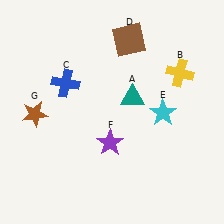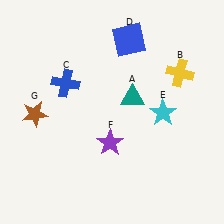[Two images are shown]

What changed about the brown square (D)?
In Image 1, D is brown. In Image 2, it changed to blue.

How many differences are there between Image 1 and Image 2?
There is 1 difference between the two images.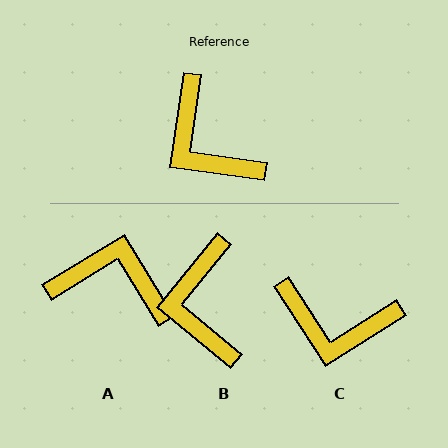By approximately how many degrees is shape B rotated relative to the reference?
Approximately 31 degrees clockwise.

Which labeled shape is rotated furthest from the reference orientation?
A, about 141 degrees away.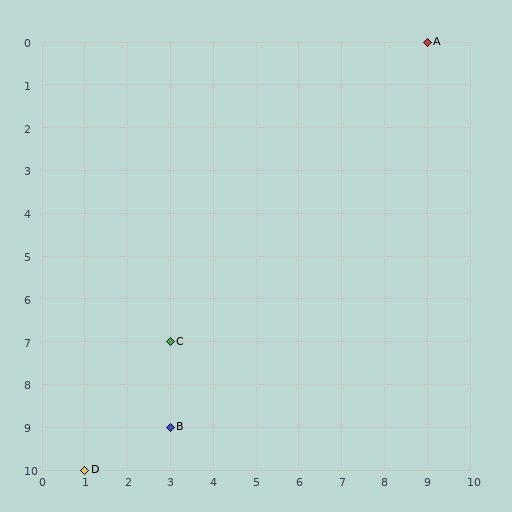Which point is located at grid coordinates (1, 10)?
Point D is at (1, 10).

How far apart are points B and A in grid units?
Points B and A are 6 columns and 9 rows apart (about 10.8 grid units diagonally).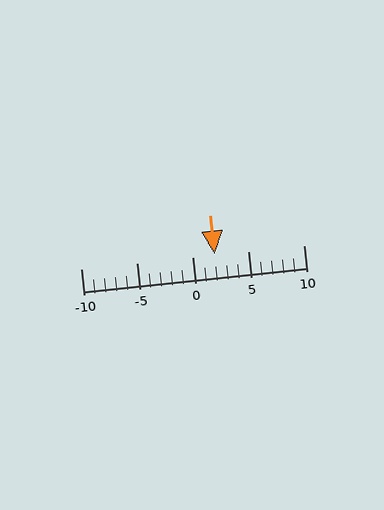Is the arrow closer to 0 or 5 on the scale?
The arrow is closer to 0.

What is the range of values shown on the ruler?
The ruler shows values from -10 to 10.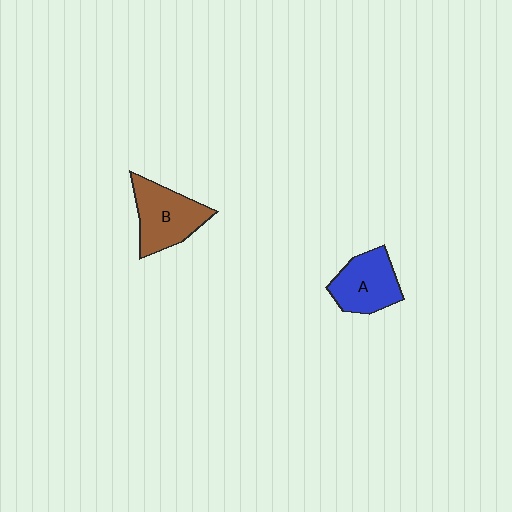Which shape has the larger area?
Shape B (brown).